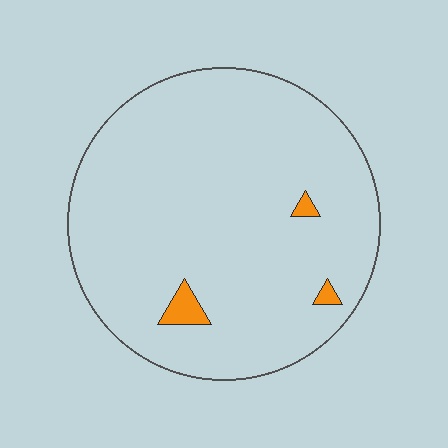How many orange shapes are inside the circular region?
3.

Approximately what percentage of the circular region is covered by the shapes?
Approximately 5%.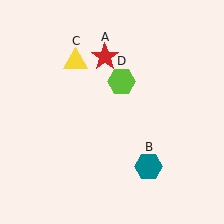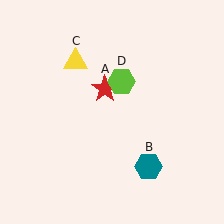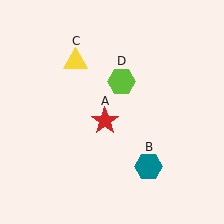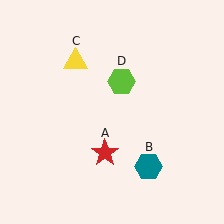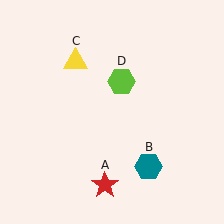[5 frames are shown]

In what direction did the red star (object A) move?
The red star (object A) moved down.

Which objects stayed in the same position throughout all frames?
Teal hexagon (object B) and yellow triangle (object C) and lime hexagon (object D) remained stationary.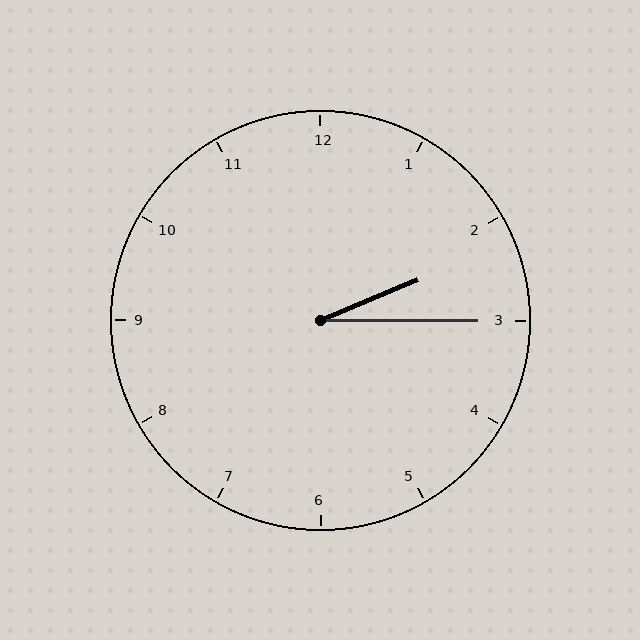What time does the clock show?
2:15.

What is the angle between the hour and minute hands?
Approximately 22 degrees.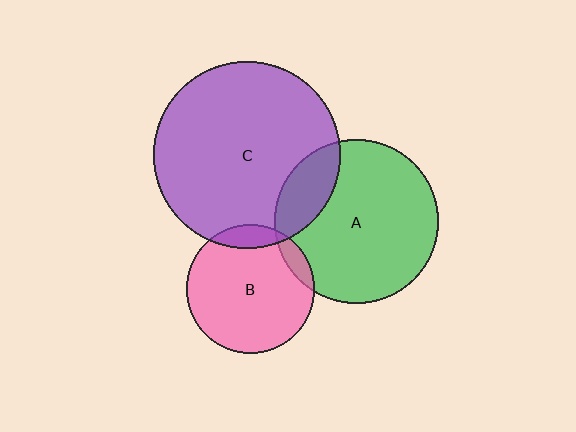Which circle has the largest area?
Circle C (purple).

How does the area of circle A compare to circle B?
Approximately 1.6 times.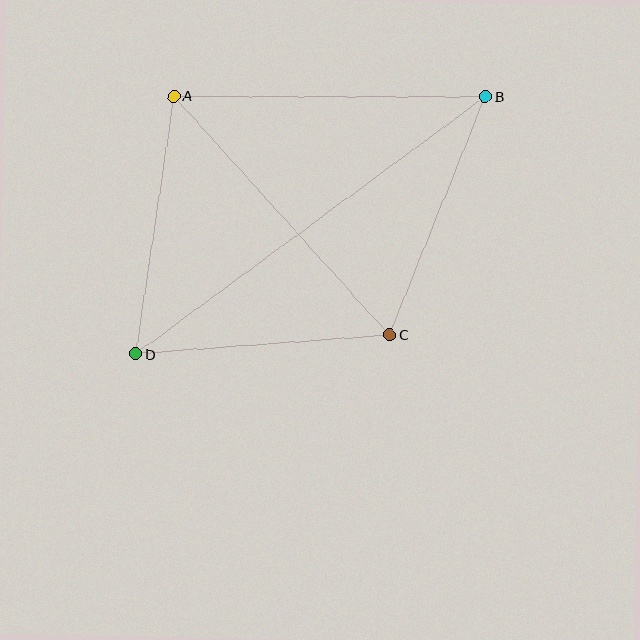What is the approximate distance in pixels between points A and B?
The distance between A and B is approximately 312 pixels.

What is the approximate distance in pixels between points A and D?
The distance between A and D is approximately 261 pixels.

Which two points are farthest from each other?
Points B and D are farthest from each other.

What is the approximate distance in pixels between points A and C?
The distance between A and C is approximately 321 pixels.